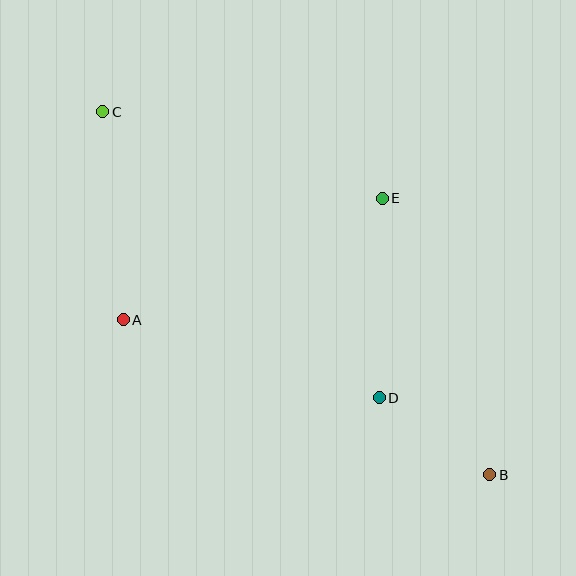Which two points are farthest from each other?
Points B and C are farthest from each other.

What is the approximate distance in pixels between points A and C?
The distance between A and C is approximately 209 pixels.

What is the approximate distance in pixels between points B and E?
The distance between B and E is approximately 297 pixels.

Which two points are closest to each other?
Points B and D are closest to each other.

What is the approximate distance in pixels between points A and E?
The distance between A and E is approximately 286 pixels.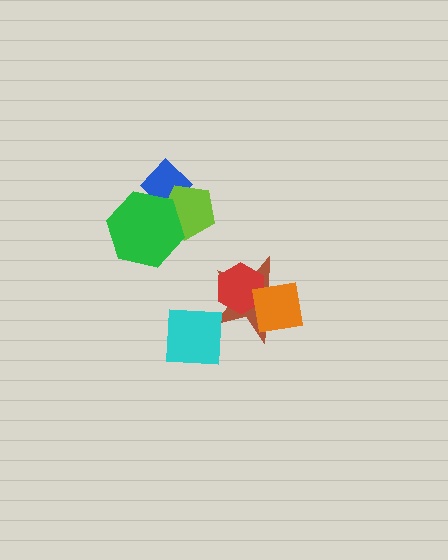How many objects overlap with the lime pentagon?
2 objects overlap with the lime pentagon.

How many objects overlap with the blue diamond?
2 objects overlap with the blue diamond.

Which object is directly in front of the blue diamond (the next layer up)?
The lime pentagon is directly in front of the blue diamond.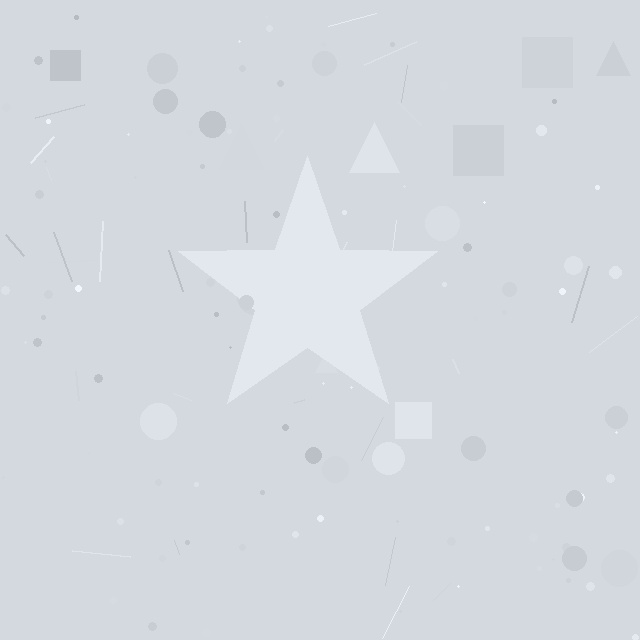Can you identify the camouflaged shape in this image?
The camouflaged shape is a star.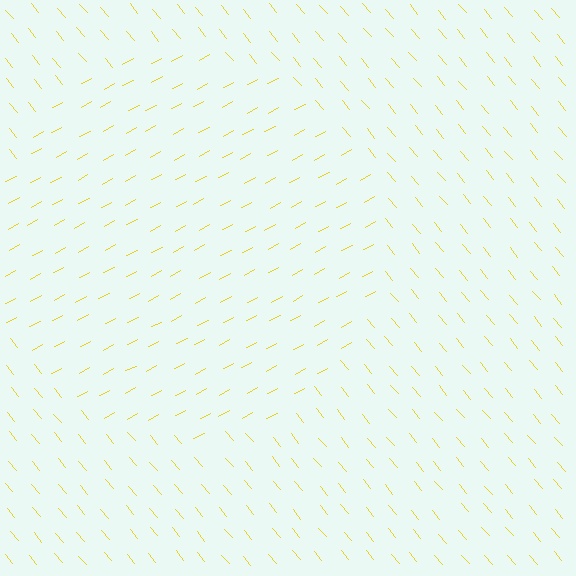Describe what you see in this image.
The image is filled with small yellow line segments. A circle region in the image has lines oriented differently from the surrounding lines, creating a visible texture boundary.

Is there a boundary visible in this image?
Yes, there is a texture boundary formed by a change in line orientation.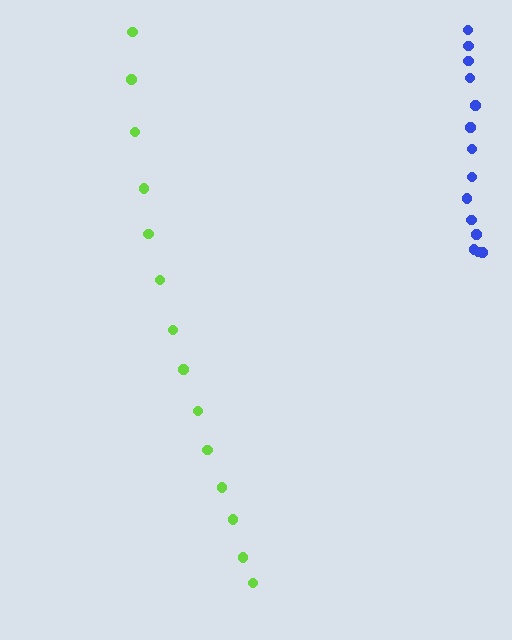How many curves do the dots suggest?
There are 2 distinct paths.